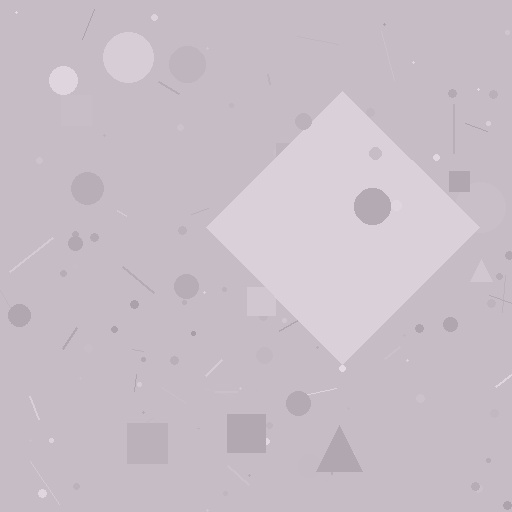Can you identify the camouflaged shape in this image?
The camouflaged shape is a diamond.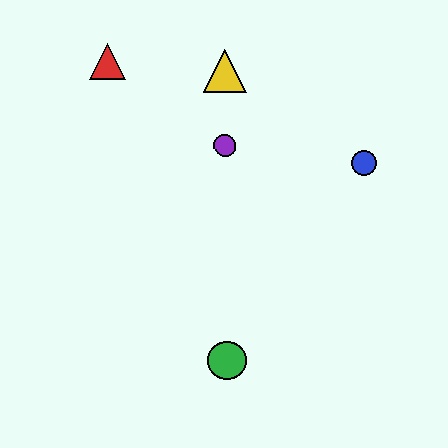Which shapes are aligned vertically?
The green circle, the yellow triangle, the purple circle are aligned vertically.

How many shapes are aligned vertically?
3 shapes (the green circle, the yellow triangle, the purple circle) are aligned vertically.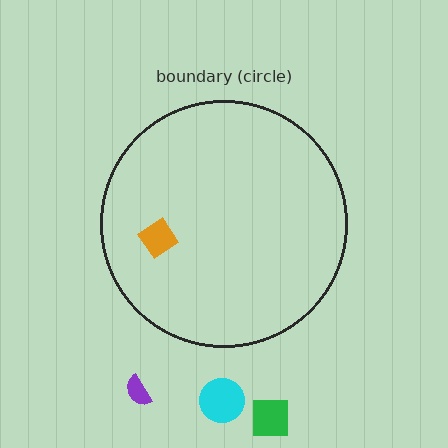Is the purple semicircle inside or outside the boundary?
Outside.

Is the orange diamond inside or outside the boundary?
Inside.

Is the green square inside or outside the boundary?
Outside.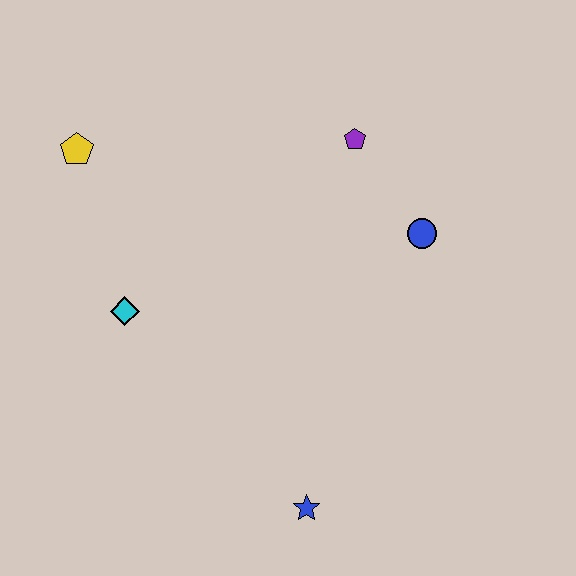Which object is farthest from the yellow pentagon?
The blue star is farthest from the yellow pentagon.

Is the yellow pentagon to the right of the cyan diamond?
No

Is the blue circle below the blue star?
No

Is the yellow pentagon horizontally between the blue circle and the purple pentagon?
No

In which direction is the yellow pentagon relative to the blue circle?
The yellow pentagon is to the left of the blue circle.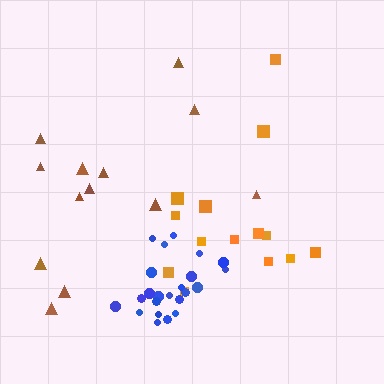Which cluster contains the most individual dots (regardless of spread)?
Blue (23).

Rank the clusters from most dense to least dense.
blue, brown, orange.